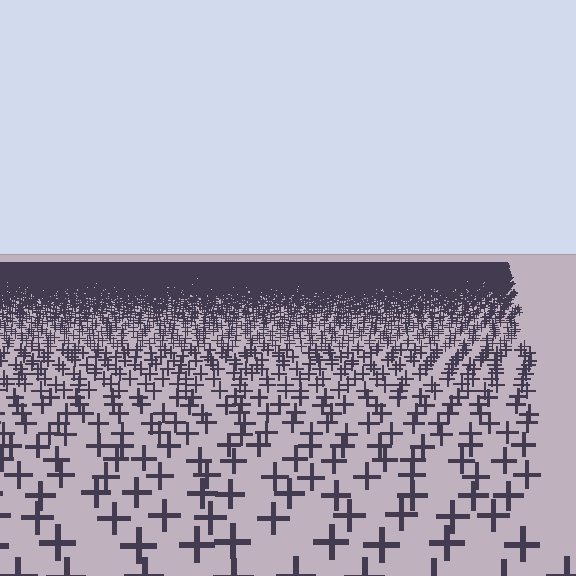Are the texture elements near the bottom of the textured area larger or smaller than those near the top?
Larger. Near the bottom, elements are closer to the viewer and appear at a bigger on-screen size.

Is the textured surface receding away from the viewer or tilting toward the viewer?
The surface is receding away from the viewer. Texture elements get smaller and denser toward the top.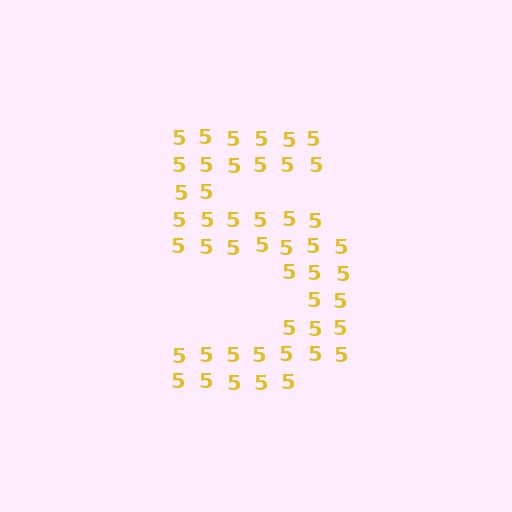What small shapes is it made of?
It is made of small digit 5's.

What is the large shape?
The large shape is the digit 5.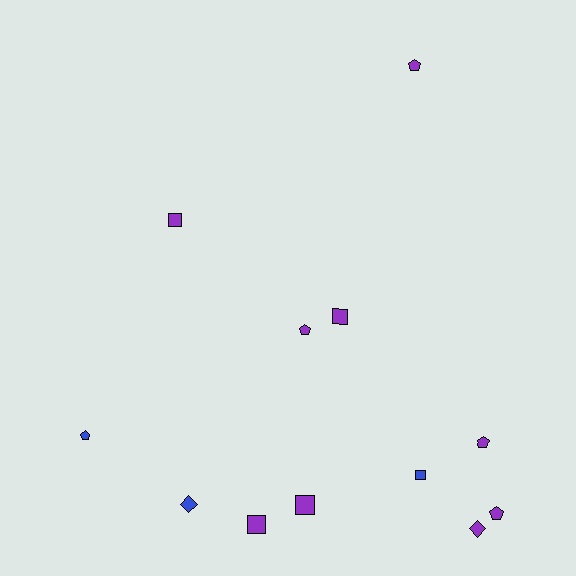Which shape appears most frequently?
Square, with 5 objects.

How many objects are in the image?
There are 12 objects.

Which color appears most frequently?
Purple, with 9 objects.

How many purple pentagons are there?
There are 4 purple pentagons.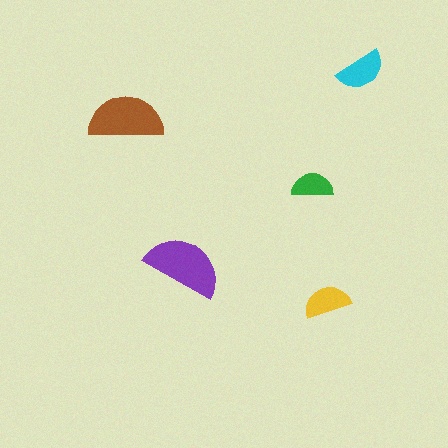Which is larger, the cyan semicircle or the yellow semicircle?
The cyan one.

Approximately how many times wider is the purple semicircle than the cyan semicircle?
About 1.5 times wider.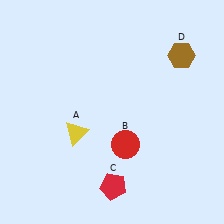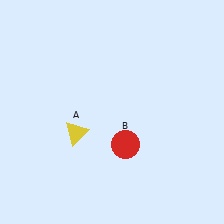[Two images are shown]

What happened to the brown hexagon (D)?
The brown hexagon (D) was removed in Image 2. It was in the top-right area of Image 1.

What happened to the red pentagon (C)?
The red pentagon (C) was removed in Image 2. It was in the bottom-right area of Image 1.